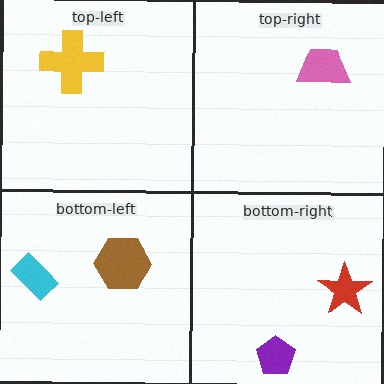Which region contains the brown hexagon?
The bottom-left region.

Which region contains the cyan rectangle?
The bottom-left region.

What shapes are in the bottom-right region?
The red star, the purple pentagon.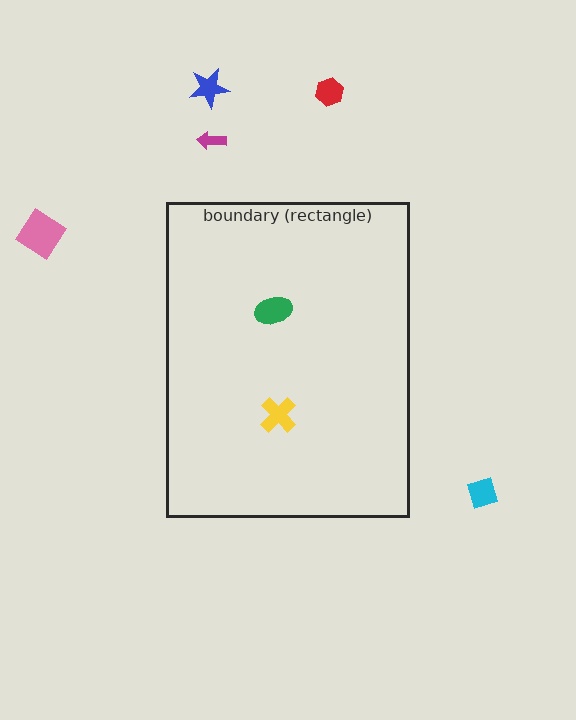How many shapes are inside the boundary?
2 inside, 5 outside.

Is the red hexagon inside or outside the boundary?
Outside.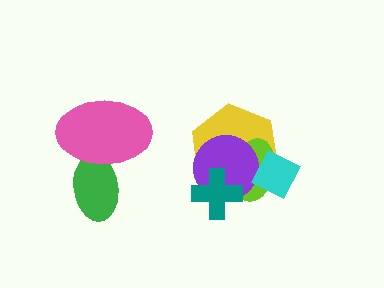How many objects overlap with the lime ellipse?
4 objects overlap with the lime ellipse.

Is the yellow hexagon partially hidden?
Yes, it is partially covered by another shape.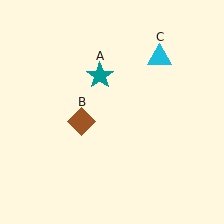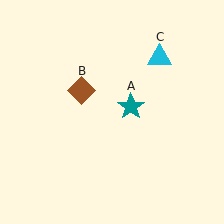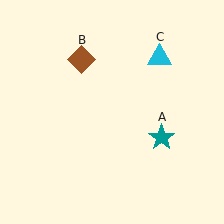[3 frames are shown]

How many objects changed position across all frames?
2 objects changed position: teal star (object A), brown diamond (object B).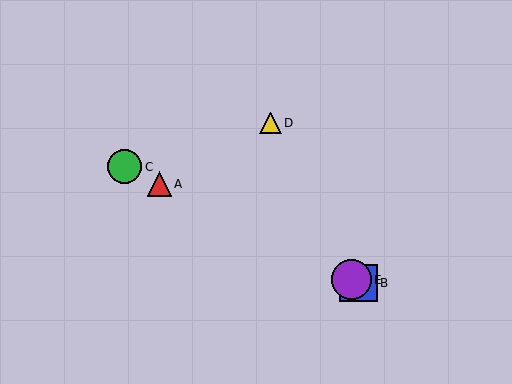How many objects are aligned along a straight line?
4 objects (A, B, C, E) are aligned along a straight line.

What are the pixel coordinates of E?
Object E is at (351, 280).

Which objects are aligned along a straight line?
Objects A, B, C, E are aligned along a straight line.